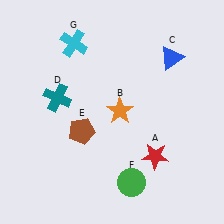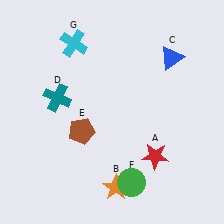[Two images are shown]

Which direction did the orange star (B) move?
The orange star (B) moved down.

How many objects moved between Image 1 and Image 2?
1 object moved between the two images.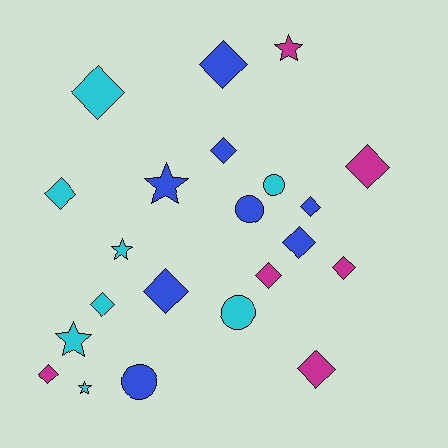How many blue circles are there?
There are 2 blue circles.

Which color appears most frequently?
Blue, with 8 objects.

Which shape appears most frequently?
Diamond, with 13 objects.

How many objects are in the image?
There are 22 objects.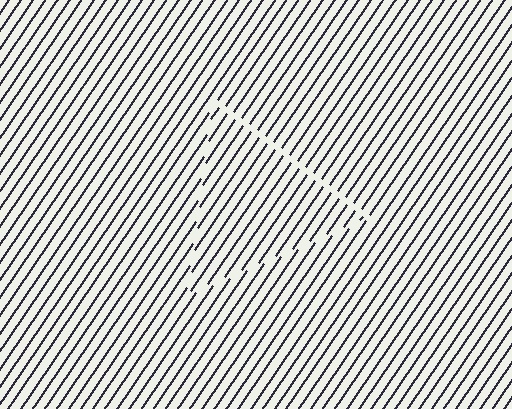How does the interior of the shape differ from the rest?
The interior of the shape contains the same grating, shifted by half a period — the contour is defined by the phase discontinuity where line-ends from the inner and outer gratings abut.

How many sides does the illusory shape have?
3 sides — the line-ends trace a triangle.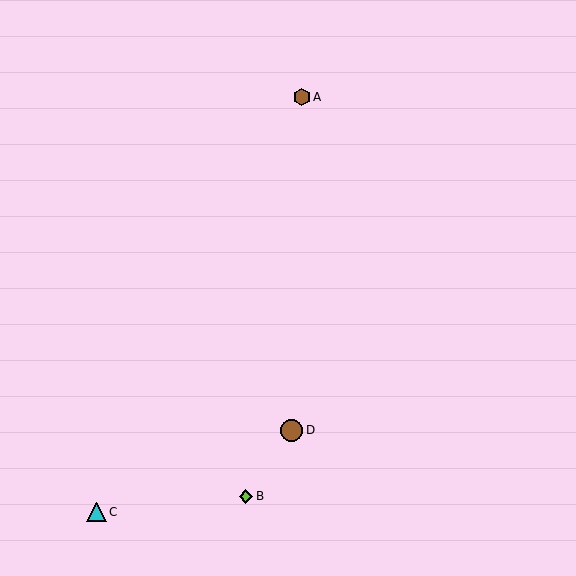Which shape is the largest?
The brown circle (labeled D) is the largest.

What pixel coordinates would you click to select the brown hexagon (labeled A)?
Click at (302, 97) to select the brown hexagon A.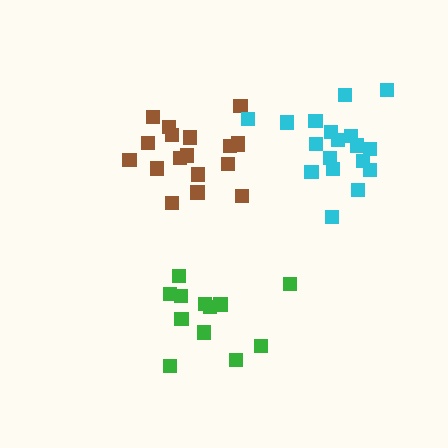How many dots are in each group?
Group 1: 12 dots, Group 2: 18 dots, Group 3: 18 dots (48 total).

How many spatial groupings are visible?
There are 3 spatial groupings.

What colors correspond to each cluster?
The clusters are colored: green, brown, cyan.